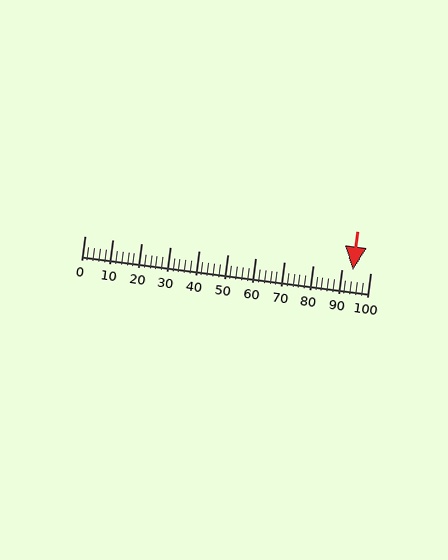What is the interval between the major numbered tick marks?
The major tick marks are spaced 10 units apart.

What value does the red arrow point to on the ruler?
The red arrow points to approximately 94.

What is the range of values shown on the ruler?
The ruler shows values from 0 to 100.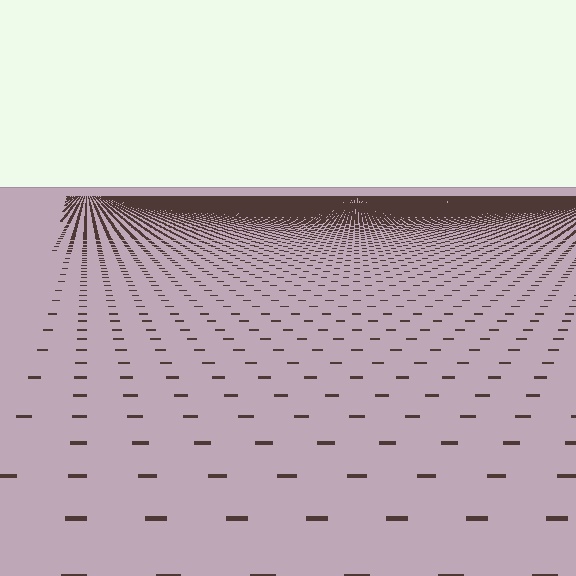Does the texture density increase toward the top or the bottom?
Density increases toward the top.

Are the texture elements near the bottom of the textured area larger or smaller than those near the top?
Larger. Near the bottom, elements are closer to the viewer and appear at a bigger on-screen size.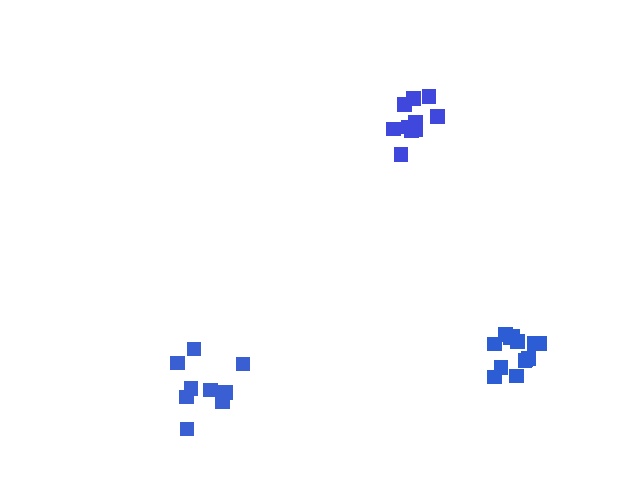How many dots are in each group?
Group 1: 13 dots, Group 2: 11 dots, Group 3: 9 dots (33 total).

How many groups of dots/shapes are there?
There are 3 groups.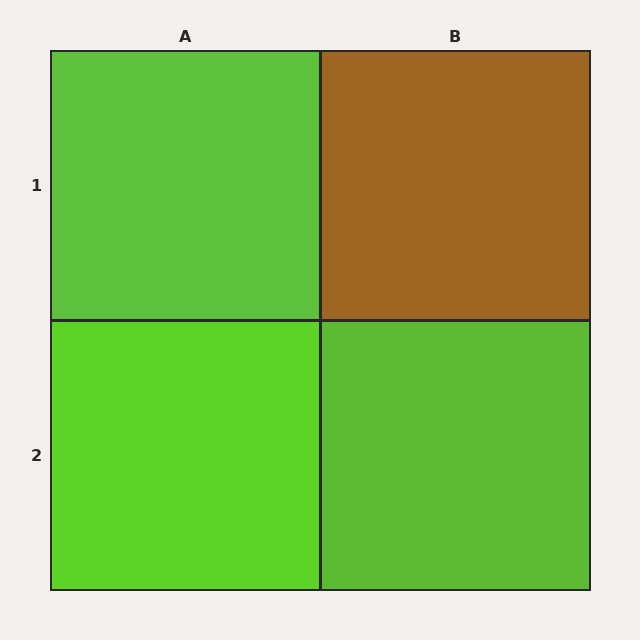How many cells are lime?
3 cells are lime.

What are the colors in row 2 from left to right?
Lime, lime.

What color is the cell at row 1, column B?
Brown.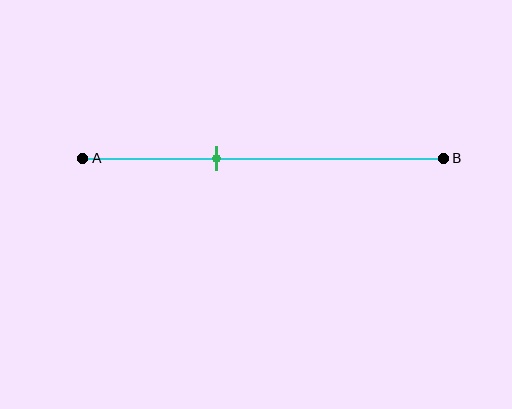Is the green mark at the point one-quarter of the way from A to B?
No, the mark is at about 35% from A, not at the 25% one-quarter point.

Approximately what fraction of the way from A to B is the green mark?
The green mark is approximately 35% of the way from A to B.